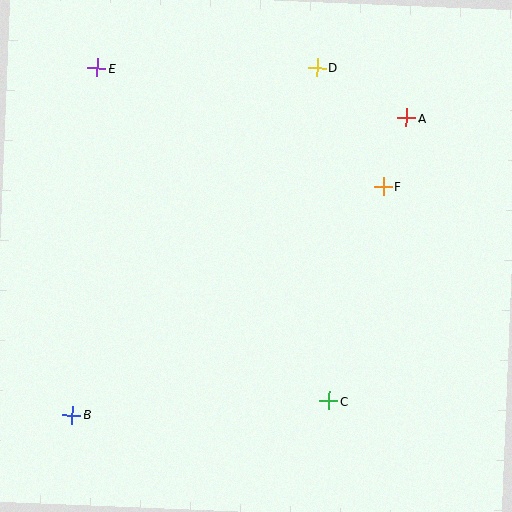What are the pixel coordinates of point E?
Point E is at (97, 68).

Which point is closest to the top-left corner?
Point E is closest to the top-left corner.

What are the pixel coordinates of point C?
Point C is at (329, 401).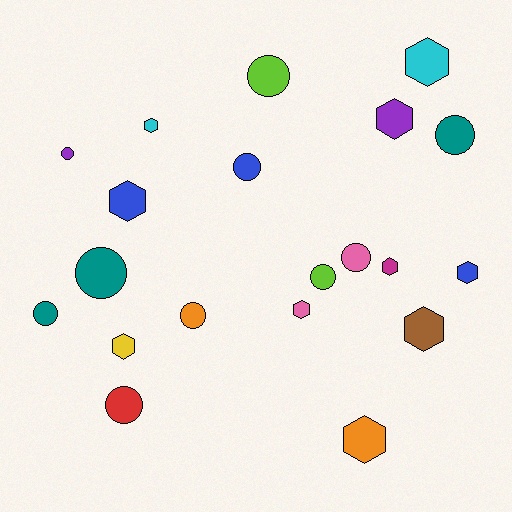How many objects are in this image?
There are 20 objects.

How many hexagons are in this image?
There are 10 hexagons.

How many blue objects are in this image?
There are 3 blue objects.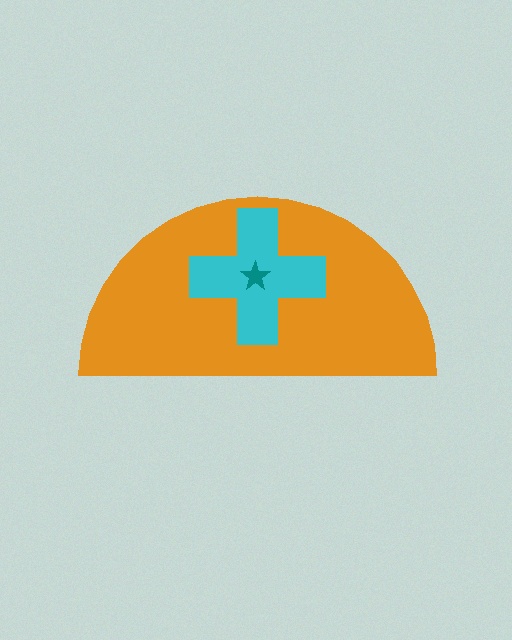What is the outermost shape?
The orange semicircle.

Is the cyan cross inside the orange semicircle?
Yes.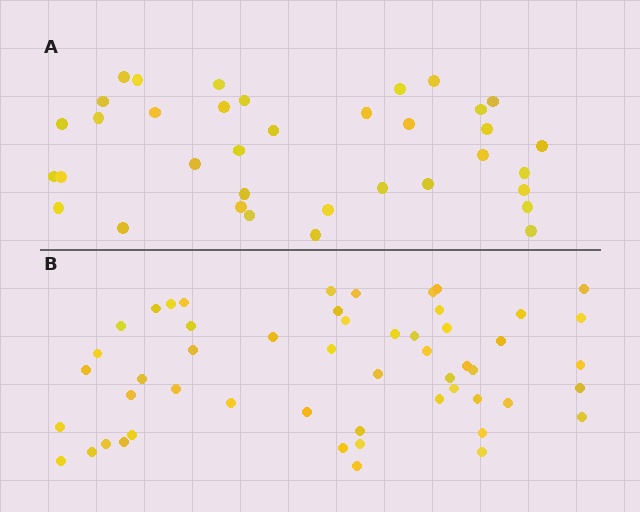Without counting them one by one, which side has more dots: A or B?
Region B (the bottom region) has more dots.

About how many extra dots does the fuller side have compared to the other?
Region B has approximately 15 more dots than region A.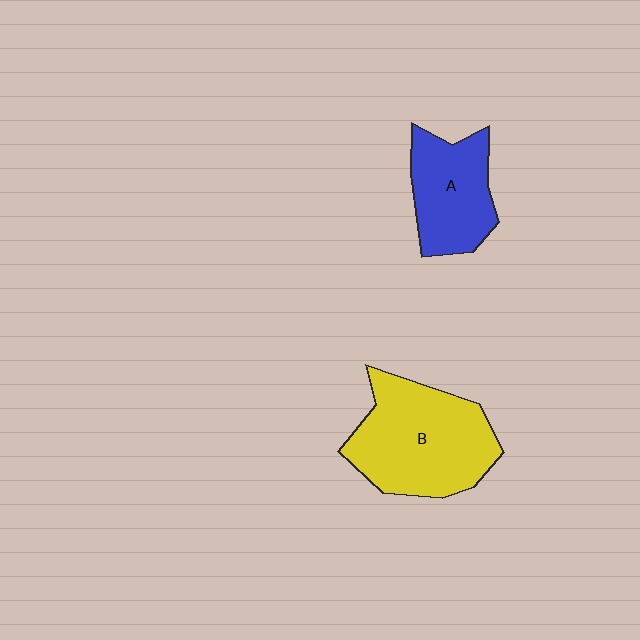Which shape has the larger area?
Shape B (yellow).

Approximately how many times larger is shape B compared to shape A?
Approximately 1.5 times.